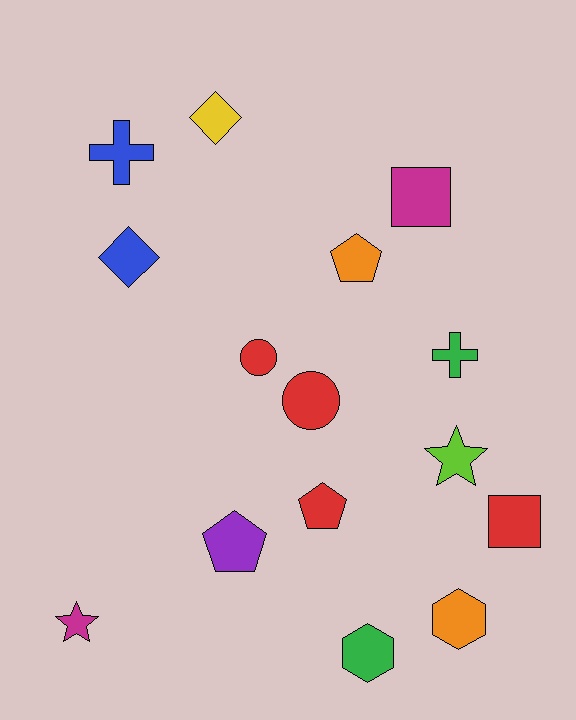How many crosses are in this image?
There are 2 crosses.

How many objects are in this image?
There are 15 objects.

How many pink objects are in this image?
There are no pink objects.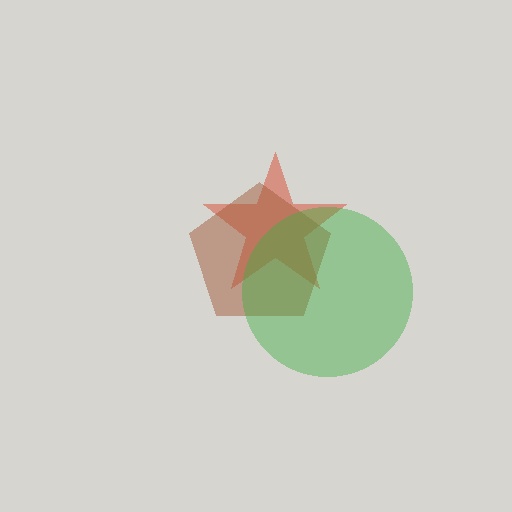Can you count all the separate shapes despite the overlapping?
Yes, there are 3 separate shapes.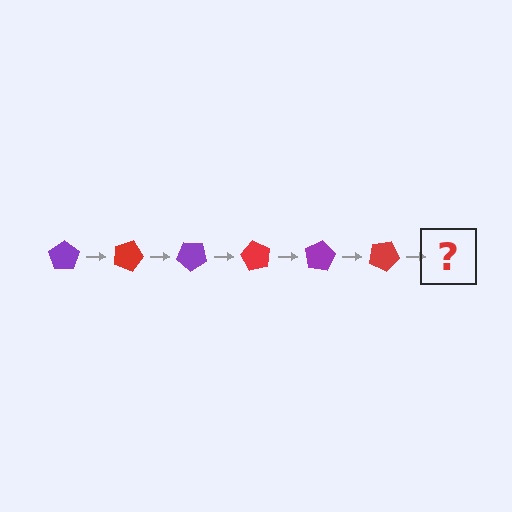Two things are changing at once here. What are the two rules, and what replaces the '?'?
The two rules are that it rotates 20 degrees each step and the color cycles through purple and red. The '?' should be a purple pentagon, rotated 120 degrees from the start.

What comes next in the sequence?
The next element should be a purple pentagon, rotated 120 degrees from the start.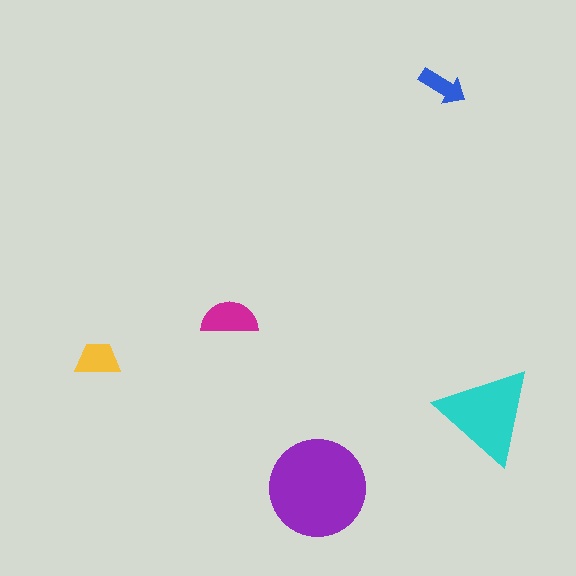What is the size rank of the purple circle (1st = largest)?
1st.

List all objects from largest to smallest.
The purple circle, the cyan triangle, the magenta semicircle, the yellow trapezoid, the blue arrow.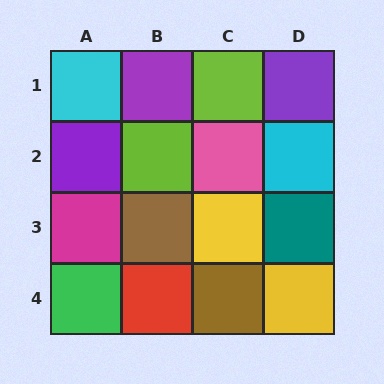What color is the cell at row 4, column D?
Yellow.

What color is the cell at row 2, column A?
Purple.